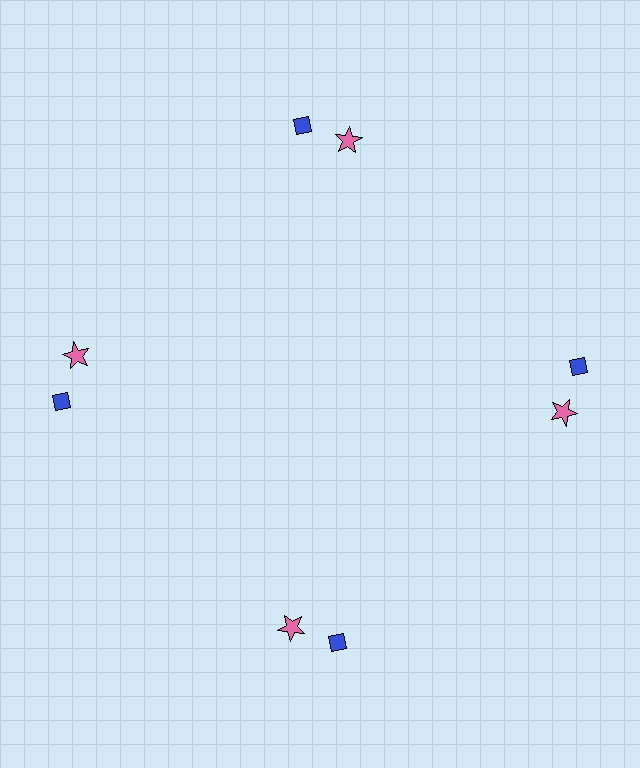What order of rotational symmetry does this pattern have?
This pattern has 4-fold rotational symmetry.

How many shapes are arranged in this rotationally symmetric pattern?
There are 8 shapes, arranged in 4 groups of 2.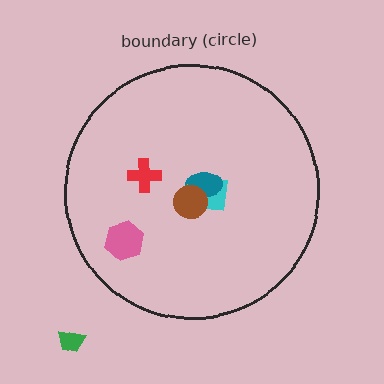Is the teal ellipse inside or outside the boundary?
Inside.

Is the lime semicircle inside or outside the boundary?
Inside.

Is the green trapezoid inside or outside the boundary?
Outside.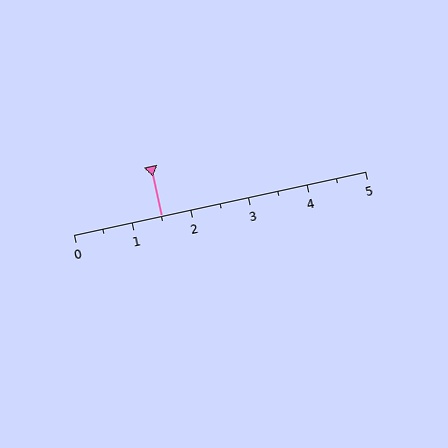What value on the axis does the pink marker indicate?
The marker indicates approximately 1.5.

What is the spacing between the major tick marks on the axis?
The major ticks are spaced 1 apart.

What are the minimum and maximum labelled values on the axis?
The axis runs from 0 to 5.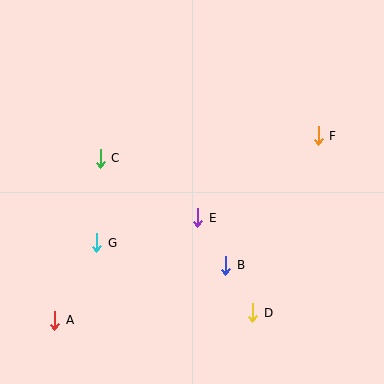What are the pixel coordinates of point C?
Point C is at (100, 158).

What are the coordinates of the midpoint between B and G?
The midpoint between B and G is at (161, 254).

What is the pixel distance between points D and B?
The distance between D and B is 54 pixels.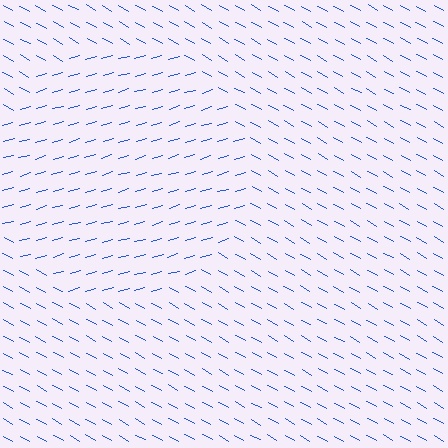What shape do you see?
I see a circle.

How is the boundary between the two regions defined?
The boundary is defined purely by a change in line orientation (approximately 45 degrees difference). All lines are the same color and thickness.